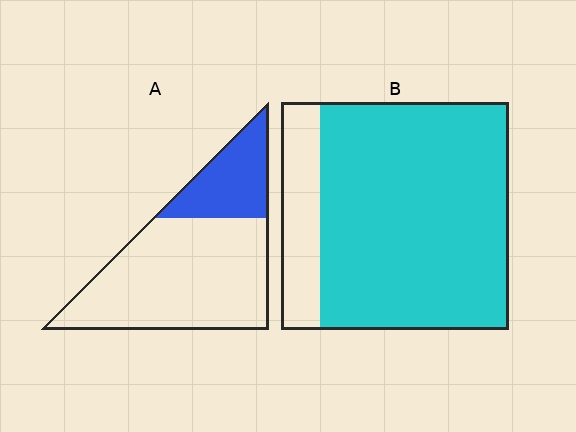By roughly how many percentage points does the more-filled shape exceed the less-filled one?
By roughly 55 percentage points (B over A).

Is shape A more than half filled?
No.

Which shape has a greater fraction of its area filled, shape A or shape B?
Shape B.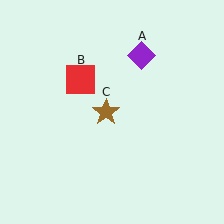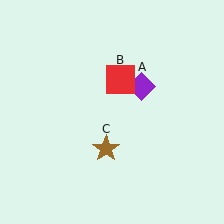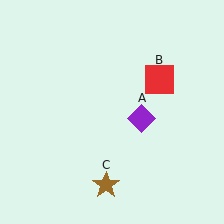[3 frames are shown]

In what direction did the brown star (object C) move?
The brown star (object C) moved down.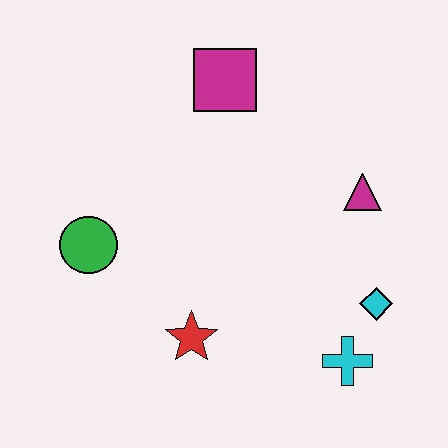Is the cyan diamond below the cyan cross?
No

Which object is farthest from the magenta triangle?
The green circle is farthest from the magenta triangle.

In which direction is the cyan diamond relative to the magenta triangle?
The cyan diamond is below the magenta triangle.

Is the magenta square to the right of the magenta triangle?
No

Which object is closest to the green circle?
The red star is closest to the green circle.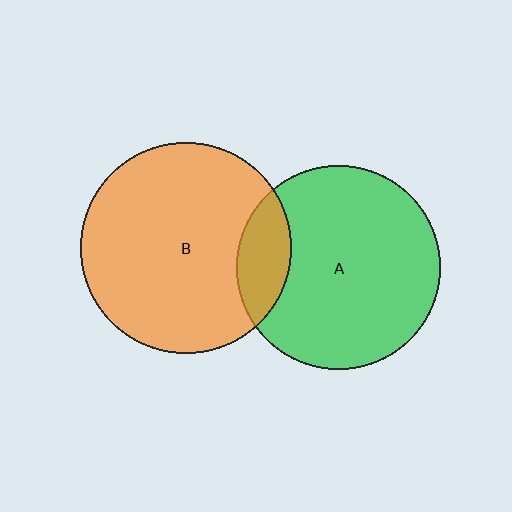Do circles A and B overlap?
Yes.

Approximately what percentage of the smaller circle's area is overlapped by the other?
Approximately 15%.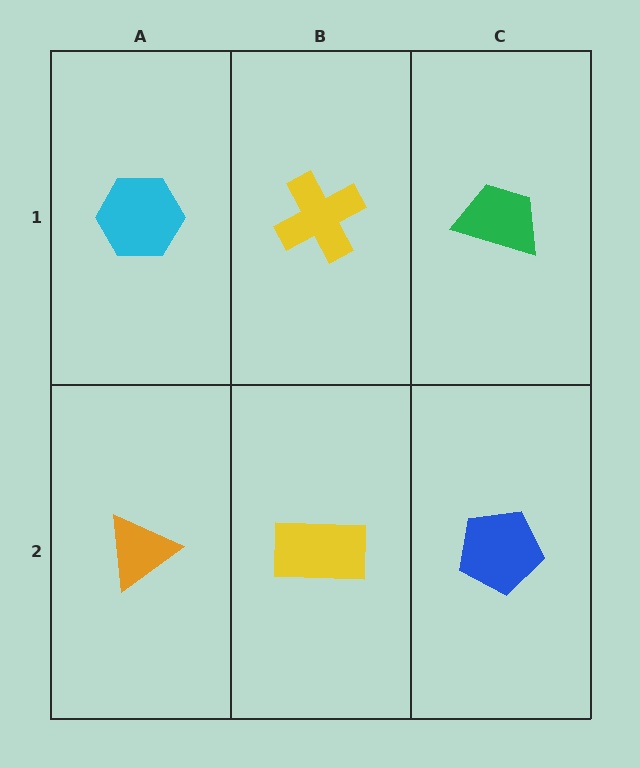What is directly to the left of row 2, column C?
A yellow rectangle.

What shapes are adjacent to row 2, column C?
A green trapezoid (row 1, column C), a yellow rectangle (row 2, column B).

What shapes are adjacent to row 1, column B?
A yellow rectangle (row 2, column B), a cyan hexagon (row 1, column A), a green trapezoid (row 1, column C).